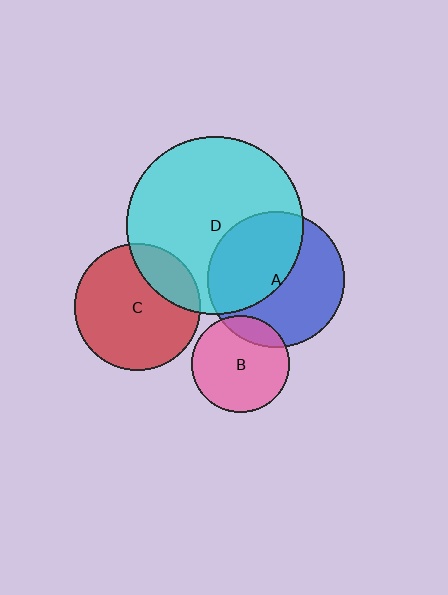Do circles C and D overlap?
Yes.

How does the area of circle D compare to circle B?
Approximately 3.3 times.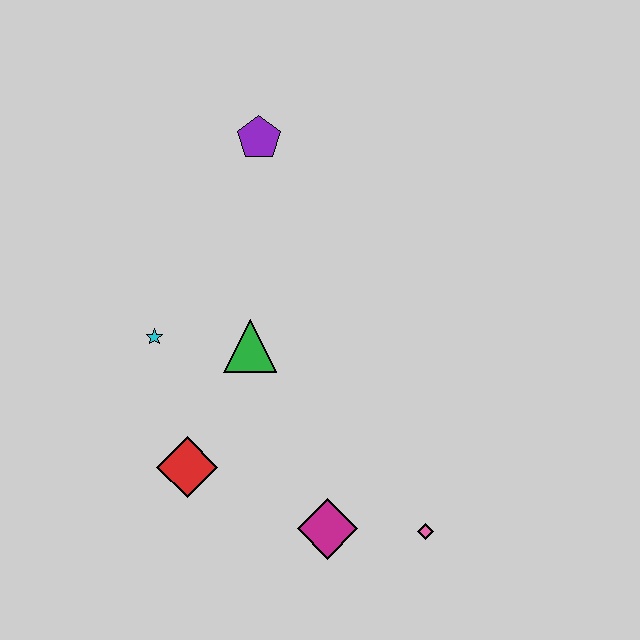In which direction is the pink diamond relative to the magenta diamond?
The pink diamond is to the right of the magenta diamond.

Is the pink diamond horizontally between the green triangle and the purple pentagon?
No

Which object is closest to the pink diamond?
The magenta diamond is closest to the pink diamond.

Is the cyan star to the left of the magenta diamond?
Yes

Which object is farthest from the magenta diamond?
The purple pentagon is farthest from the magenta diamond.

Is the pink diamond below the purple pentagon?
Yes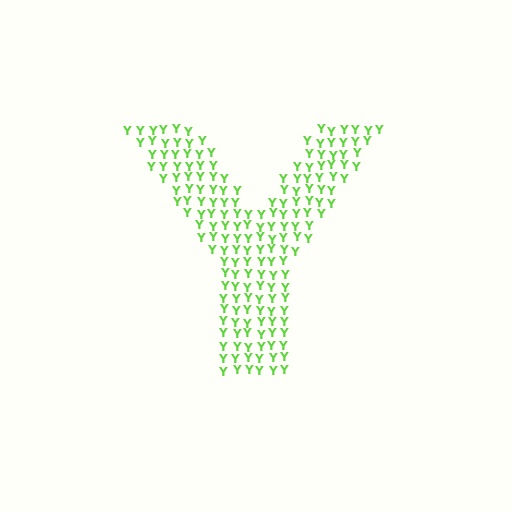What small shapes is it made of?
It is made of small letter Y's.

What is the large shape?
The large shape is the letter Y.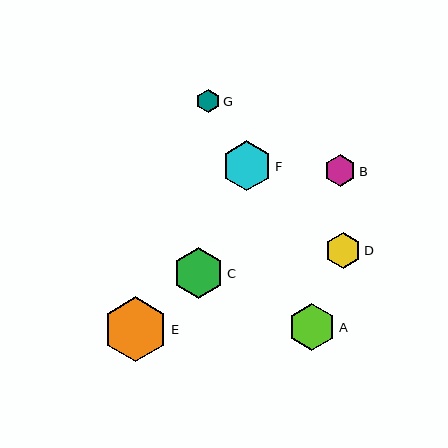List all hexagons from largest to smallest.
From largest to smallest: E, C, F, A, D, B, G.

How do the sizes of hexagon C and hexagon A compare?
Hexagon C and hexagon A are approximately the same size.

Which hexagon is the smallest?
Hexagon G is the smallest with a size of approximately 23 pixels.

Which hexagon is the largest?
Hexagon E is the largest with a size of approximately 65 pixels.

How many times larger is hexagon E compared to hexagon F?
Hexagon E is approximately 1.3 times the size of hexagon F.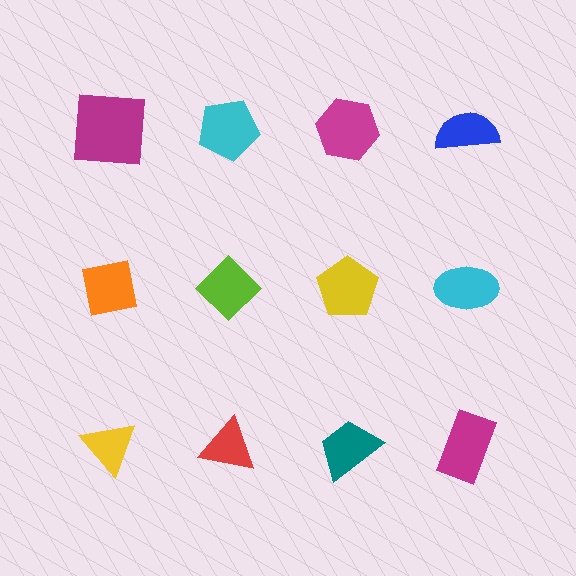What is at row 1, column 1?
A magenta square.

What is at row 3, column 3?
A teal trapezoid.